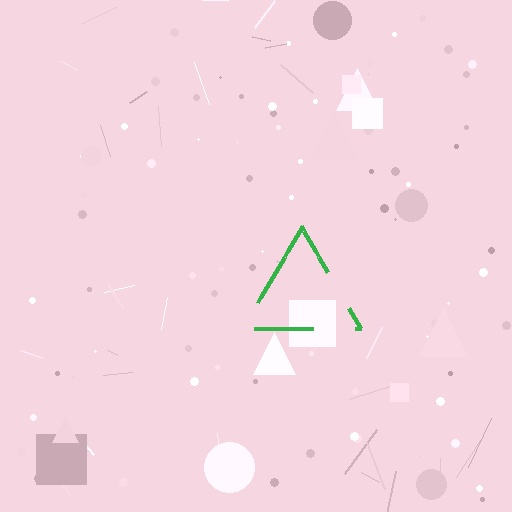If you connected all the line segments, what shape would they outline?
They would outline a triangle.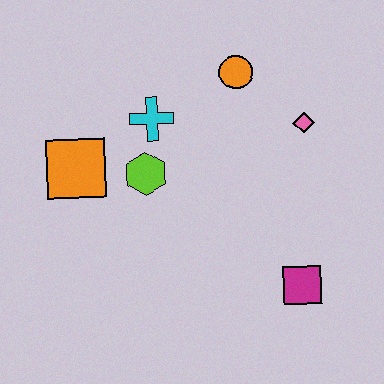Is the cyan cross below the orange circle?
Yes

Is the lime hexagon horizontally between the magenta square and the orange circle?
No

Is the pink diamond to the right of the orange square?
Yes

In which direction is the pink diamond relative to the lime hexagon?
The pink diamond is to the right of the lime hexagon.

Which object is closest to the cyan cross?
The lime hexagon is closest to the cyan cross.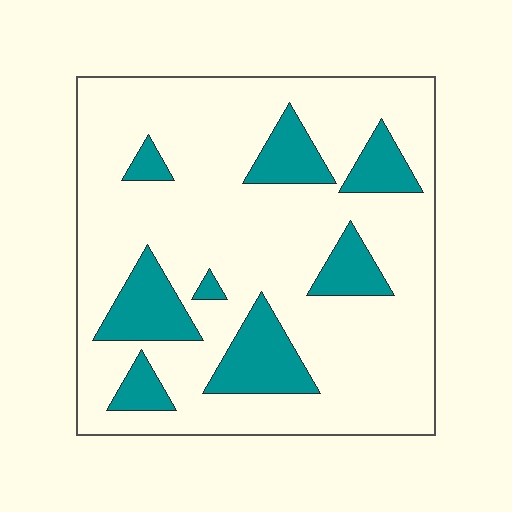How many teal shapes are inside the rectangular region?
8.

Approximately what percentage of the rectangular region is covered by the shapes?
Approximately 20%.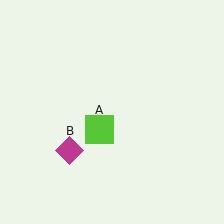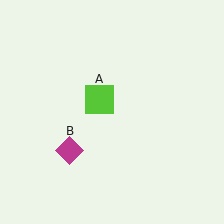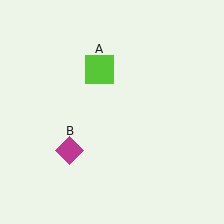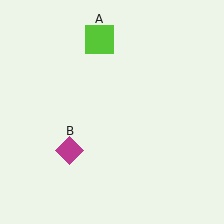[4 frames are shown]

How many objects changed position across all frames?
1 object changed position: lime square (object A).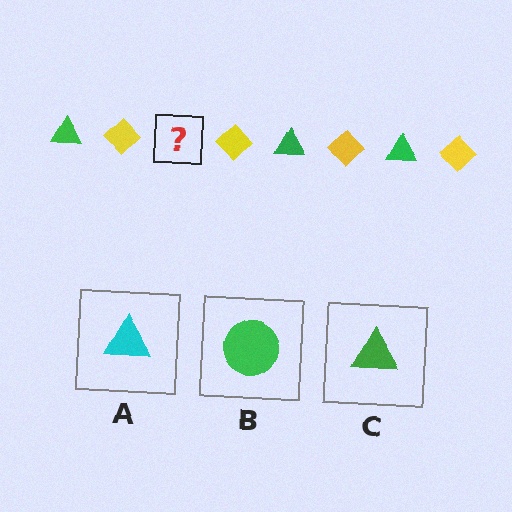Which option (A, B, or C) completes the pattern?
C.